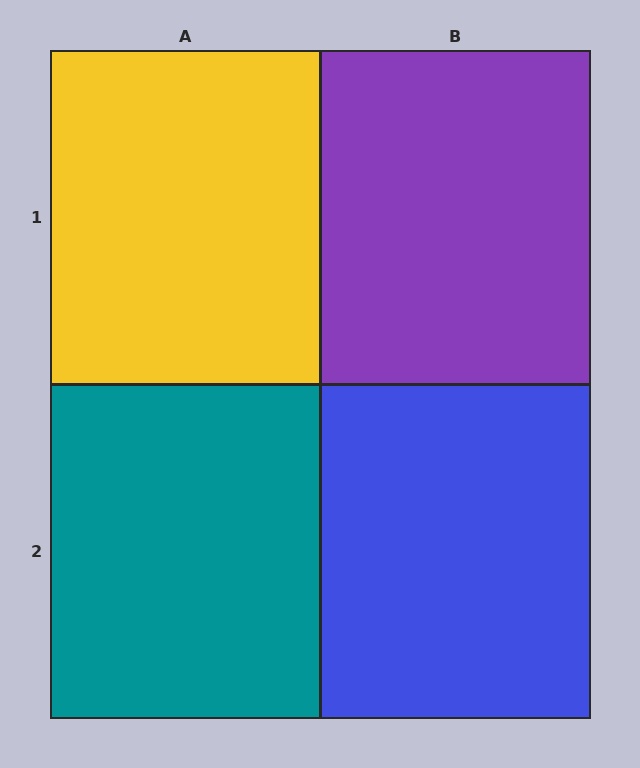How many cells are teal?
1 cell is teal.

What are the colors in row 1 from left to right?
Yellow, purple.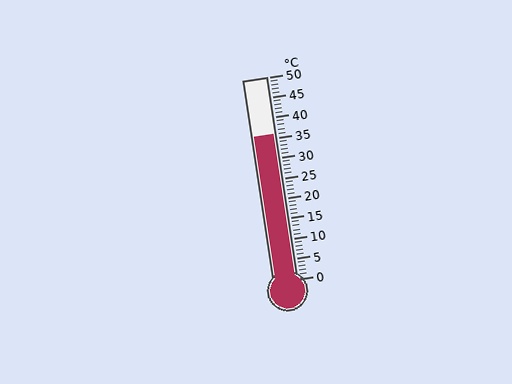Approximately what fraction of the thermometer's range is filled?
The thermometer is filled to approximately 70% of its range.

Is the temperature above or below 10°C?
The temperature is above 10°C.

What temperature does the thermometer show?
The thermometer shows approximately 36°C.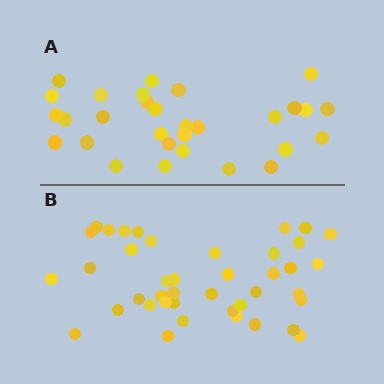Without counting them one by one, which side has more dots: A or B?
Region B (the bottom region) has more dots.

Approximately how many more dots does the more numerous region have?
Region B has roughly 12 or so more dots than region A.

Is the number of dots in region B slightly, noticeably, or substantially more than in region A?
Region B has noticeably more, but not dramatically so. The ratio is roughly 1.4 to 1.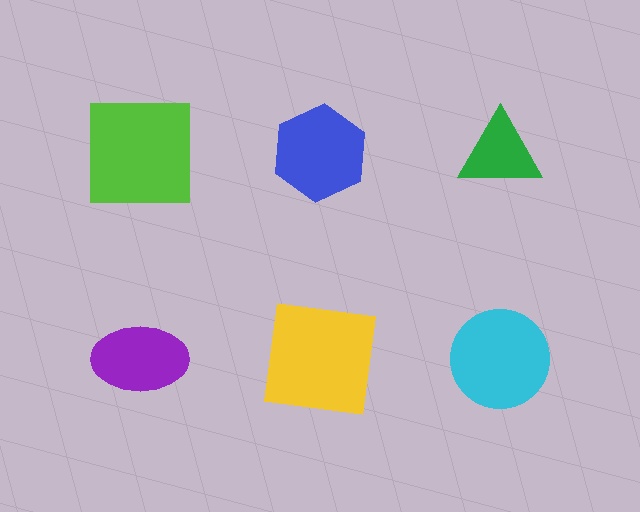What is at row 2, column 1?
A purple ellipse.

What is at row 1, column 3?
A green triangle.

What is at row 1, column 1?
A lime square.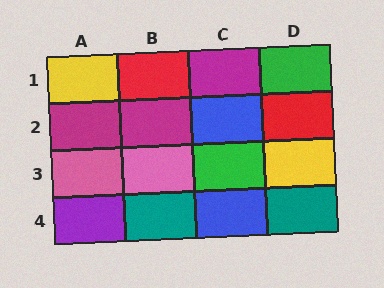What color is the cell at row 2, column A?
Magenta.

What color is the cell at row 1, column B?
Red.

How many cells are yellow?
2 cells are yellow.